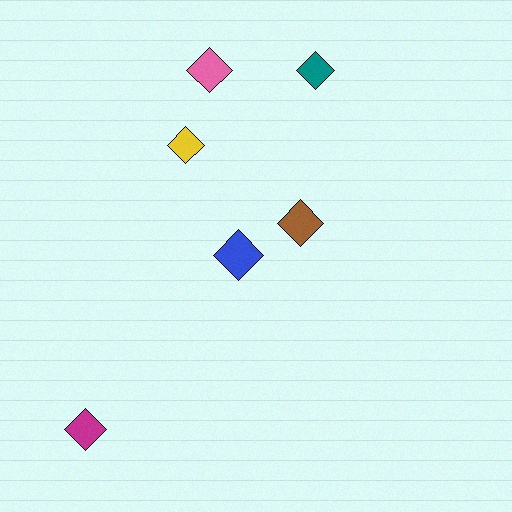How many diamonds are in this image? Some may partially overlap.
There are 6 diamonds.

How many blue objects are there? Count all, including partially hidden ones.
There is 1 blue object.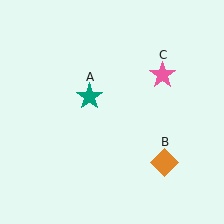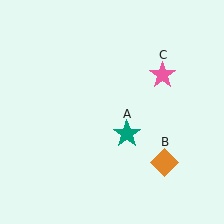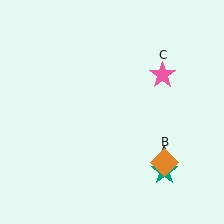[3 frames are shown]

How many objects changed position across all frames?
1 object changed position: teal star (object A).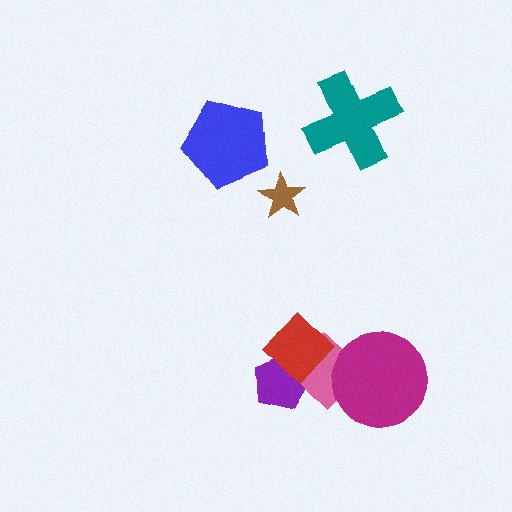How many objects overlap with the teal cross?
0 objects overlap with the teal cross.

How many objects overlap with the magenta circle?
1 object overlaps with the magenta circle.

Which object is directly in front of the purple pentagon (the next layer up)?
The pink diamond is directly in front of the purple pentagon.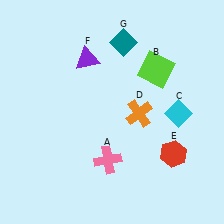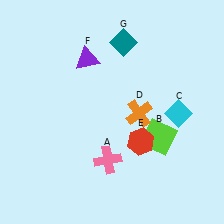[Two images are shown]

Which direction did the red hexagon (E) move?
The red hexagon (E) moved left.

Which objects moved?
The objects that moved are: the lime square (B), the red hexagon (E).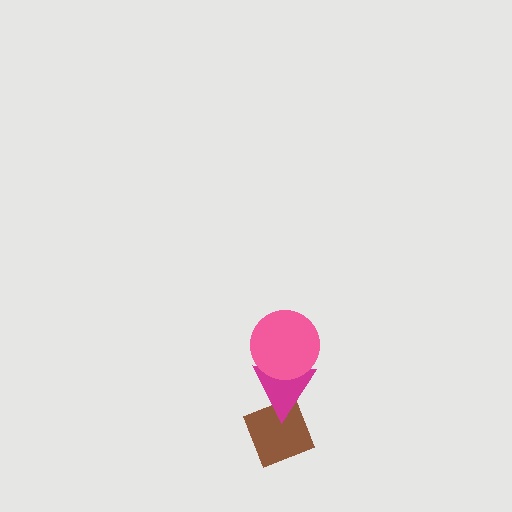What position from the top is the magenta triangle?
The magenta triangle is 2nd from the top.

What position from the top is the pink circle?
The pink circle is 1st from the top.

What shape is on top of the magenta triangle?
The pink circle is on top of the magenta triangle.